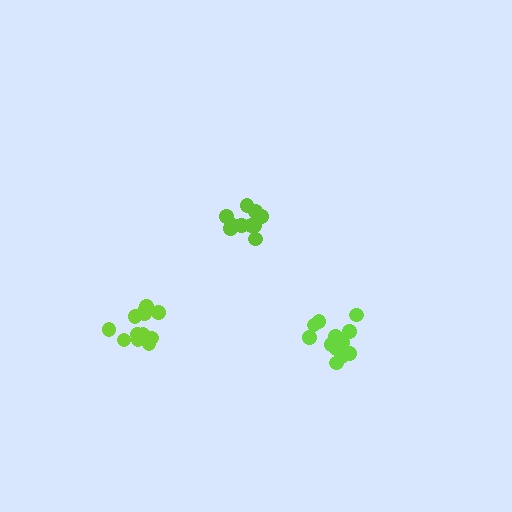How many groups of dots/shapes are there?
There are 3 groups.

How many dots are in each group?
Group 1: 13 dots, Group 2: 12 dots, Group 3: 12 dots (37 total).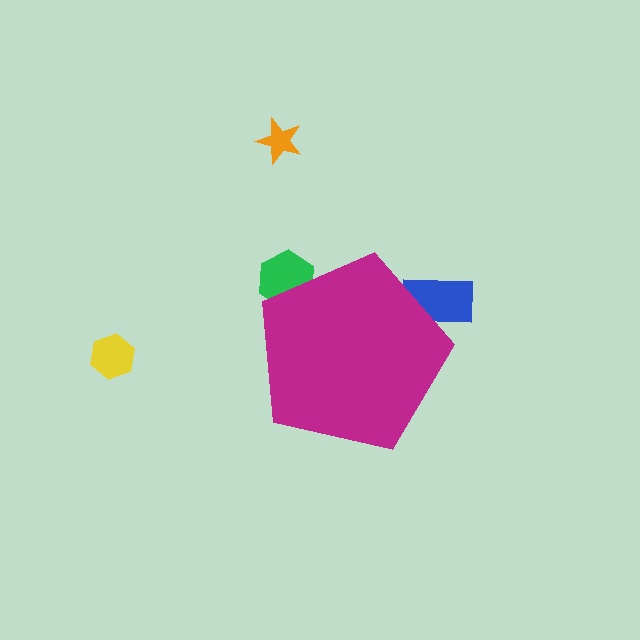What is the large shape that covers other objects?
A magenta pentagon.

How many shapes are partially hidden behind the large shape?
2 shapes are partially hidden.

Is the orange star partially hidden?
No, the orange star is fully visible.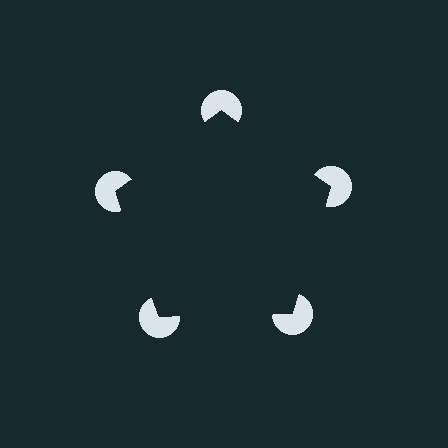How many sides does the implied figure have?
5 sides.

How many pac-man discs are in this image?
There are 5 — one at each vertex of the illusory pentagon.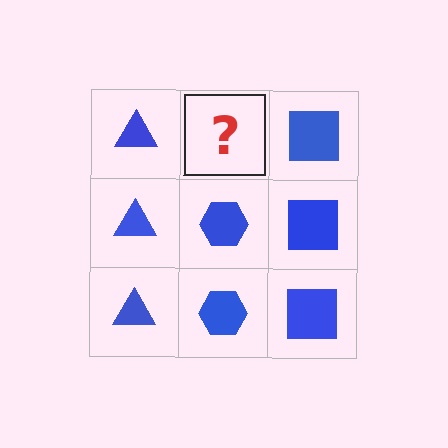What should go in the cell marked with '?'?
The missing cell should contain a blue hexagon.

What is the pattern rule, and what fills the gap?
The rule is that each column has a consistent shape. The gap should be filled with a blue hexagon.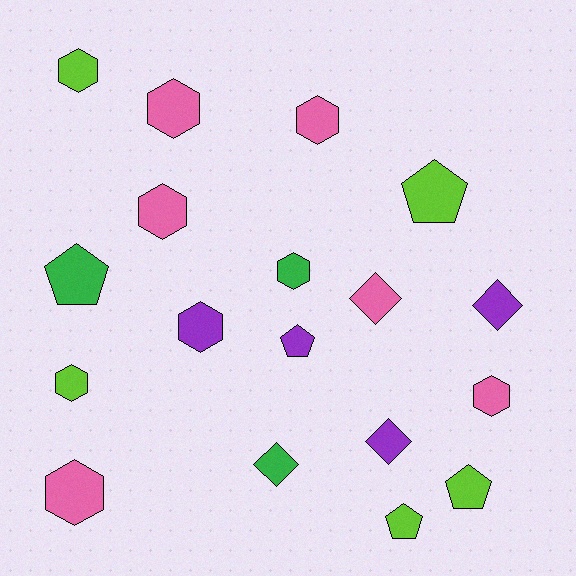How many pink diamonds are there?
There is 1 pink diamond.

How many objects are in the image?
There are 18 objects.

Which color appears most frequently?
Pink, with 6 objects.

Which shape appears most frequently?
Hexagon, with 9 objects.